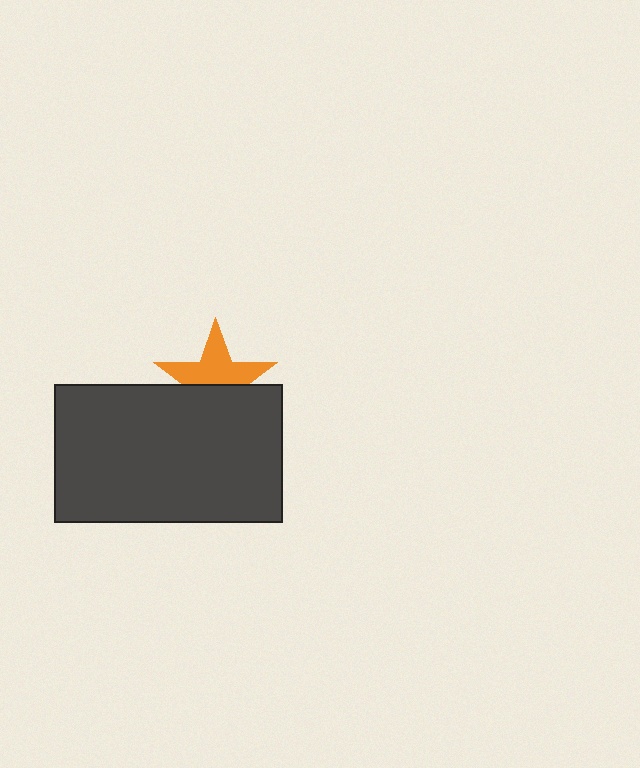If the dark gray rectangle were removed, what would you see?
You would see the complete orange star.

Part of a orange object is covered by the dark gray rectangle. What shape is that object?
It is a star.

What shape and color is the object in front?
The object in front is a dark gray rectangle.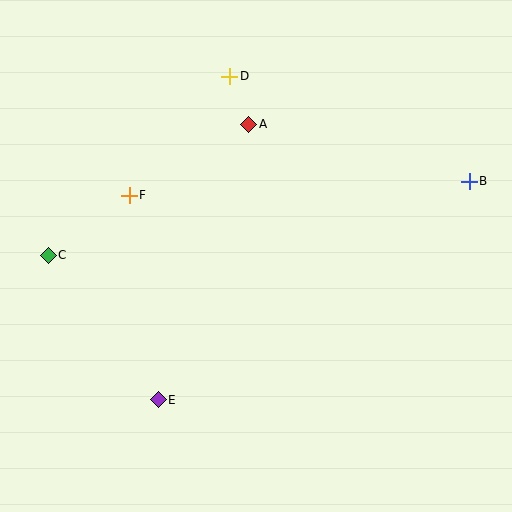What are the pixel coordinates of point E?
Point E is at (158, 400).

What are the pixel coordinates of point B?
Point B is at (469, 181).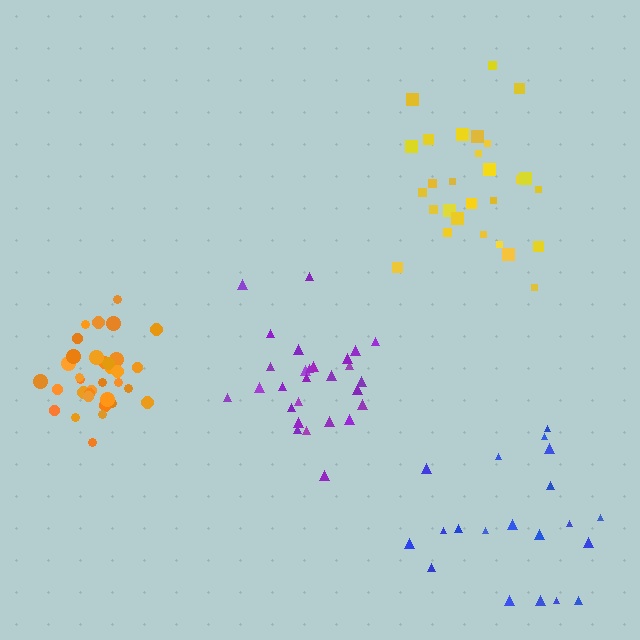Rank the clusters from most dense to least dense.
orange, purple, yellow, blue.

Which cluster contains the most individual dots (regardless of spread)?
Orange (35).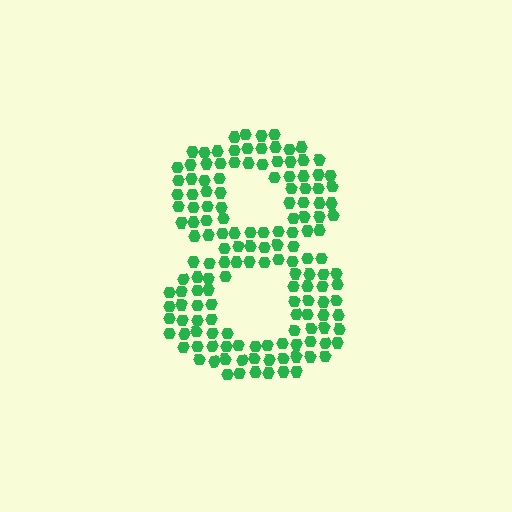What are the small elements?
The small elements are hexagons.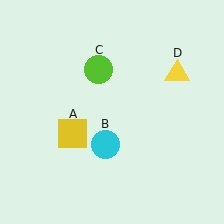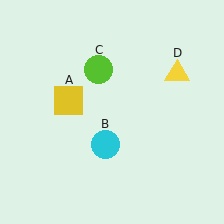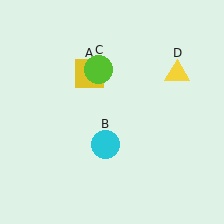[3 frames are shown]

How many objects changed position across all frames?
1 object changed position: yellow square (object A).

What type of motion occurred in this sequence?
The yellow square (object A) rotated clockwise around the center of the scene.